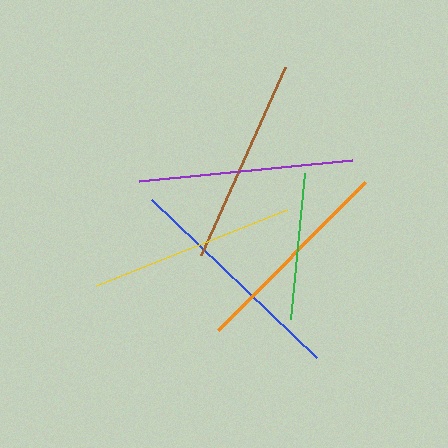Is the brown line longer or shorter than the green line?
The brown line is longer than the green line.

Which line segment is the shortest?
The green line is the shortest at approximately 146 pixels.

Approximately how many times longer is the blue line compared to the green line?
The blue line is approximately 1.6 times the length of the green line.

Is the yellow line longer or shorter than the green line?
The yellow line is longer than the green line.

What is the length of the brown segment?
The brown segment is approximately 206 pixels long.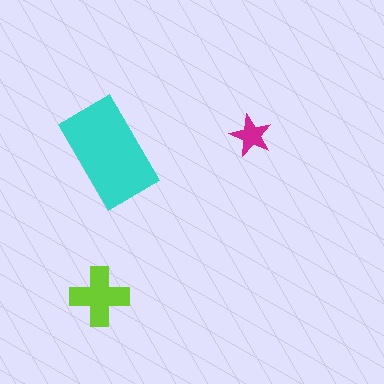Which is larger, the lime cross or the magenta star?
The lime cross.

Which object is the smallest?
The magenta star.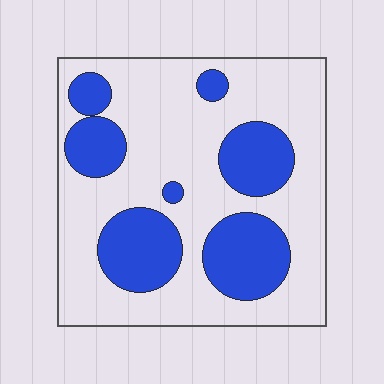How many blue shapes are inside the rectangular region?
7.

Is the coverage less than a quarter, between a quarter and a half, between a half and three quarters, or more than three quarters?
Between a quarter and a half.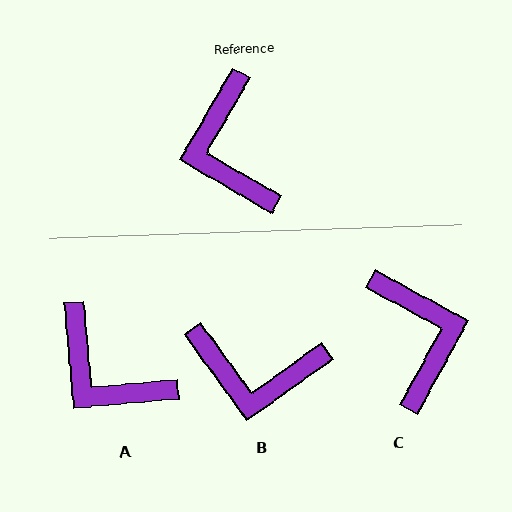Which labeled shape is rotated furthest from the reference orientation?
C, about 178 degrees away.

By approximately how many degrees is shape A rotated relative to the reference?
Approximately 35 degrees counter-clockwise.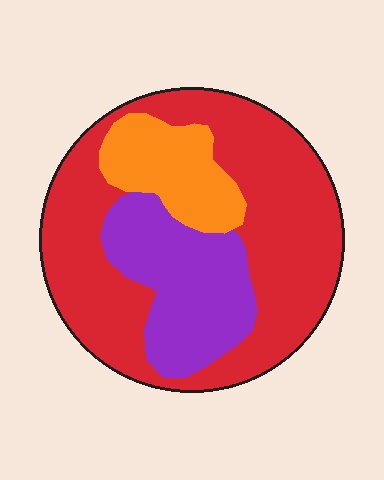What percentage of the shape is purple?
Purple takes up about one quarter (1/4) of the shape.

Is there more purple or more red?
Red.